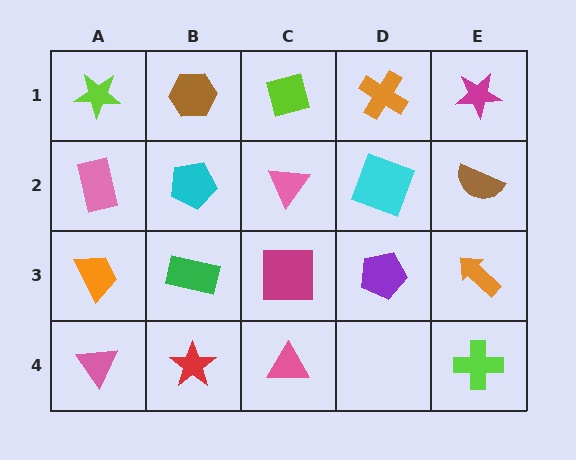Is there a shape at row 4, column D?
No, that cell is empty.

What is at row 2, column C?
A pink triangle.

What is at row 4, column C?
A pink triangle.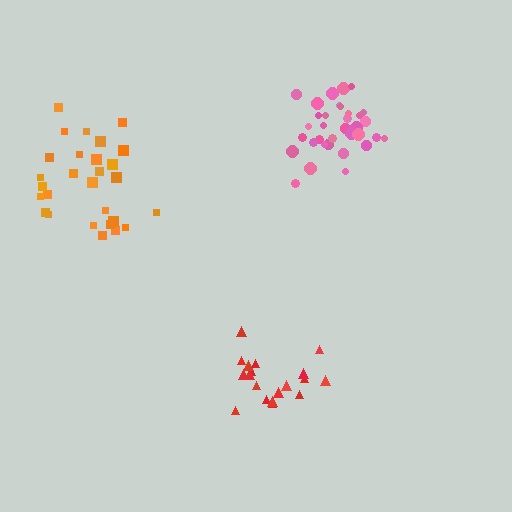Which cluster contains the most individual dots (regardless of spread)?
Pink (34).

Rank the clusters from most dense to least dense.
red, pink, orange.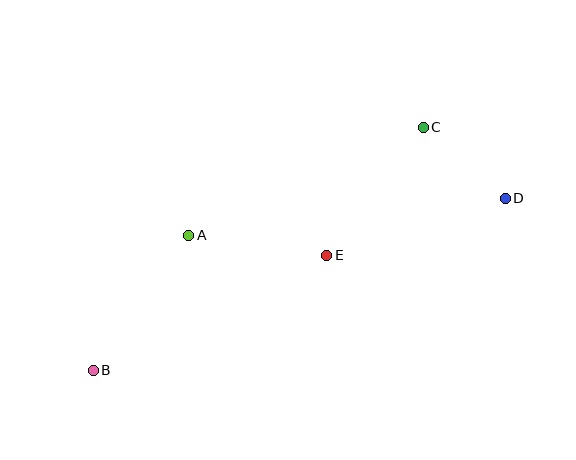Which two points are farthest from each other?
Points B and D are farthest from each other.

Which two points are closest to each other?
Points C and D are closest to each other.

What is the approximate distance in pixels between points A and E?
The distance between A and E is approximately 139 pixels.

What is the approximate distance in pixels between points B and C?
The distance between B and C is approximately 410 pixels.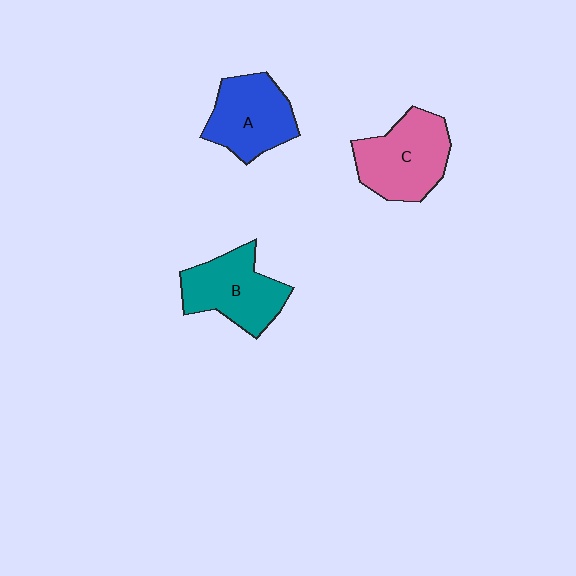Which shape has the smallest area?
Shape A (blue).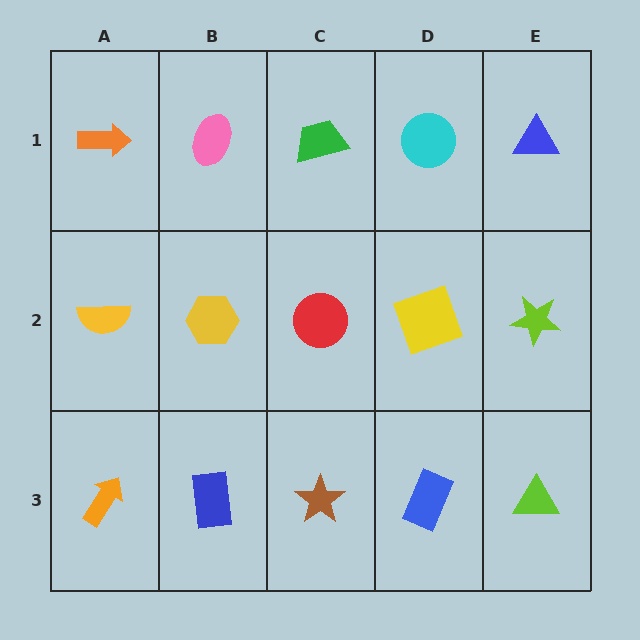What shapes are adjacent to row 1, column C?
A red circle (row 2, column C), a pink ellipse (row 1, column B), a cyan circle (row 1, column D).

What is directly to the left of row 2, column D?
A red circle.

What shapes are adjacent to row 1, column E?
A lime star (row 2, column E), a cyan circle (row 1, column D).